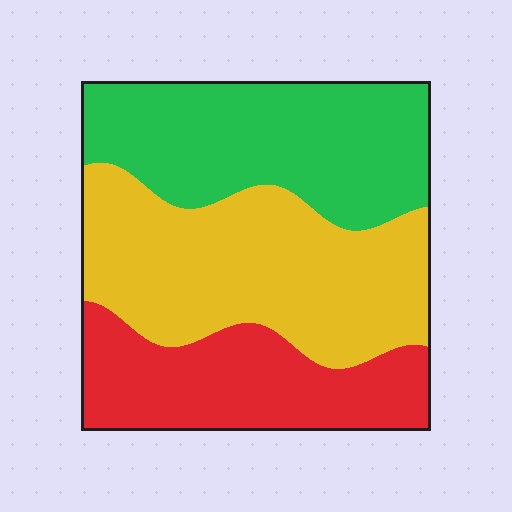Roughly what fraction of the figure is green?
Green takes up about one third (1/3) of the figure.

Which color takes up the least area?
Red, at roughly 25%.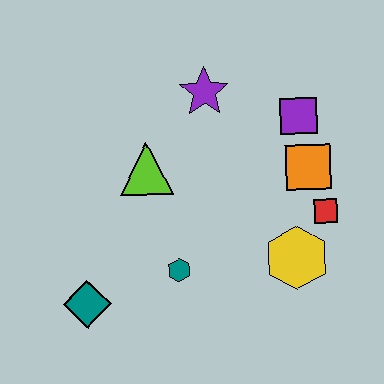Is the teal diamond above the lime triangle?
No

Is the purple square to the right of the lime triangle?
Yes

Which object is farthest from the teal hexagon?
The purple square is farthest from the teal hexagon.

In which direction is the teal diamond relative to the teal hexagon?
The teal diamond is to the left of the teal hexagon.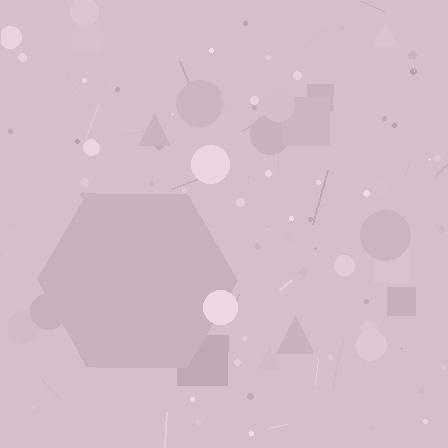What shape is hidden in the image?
A hexagon is hidden in the image.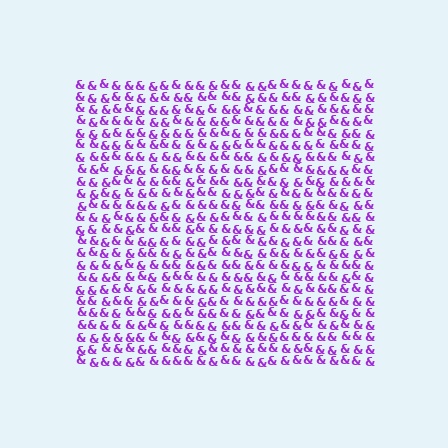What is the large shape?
The large shape is a square.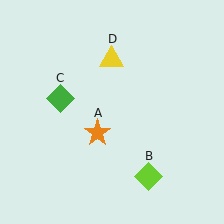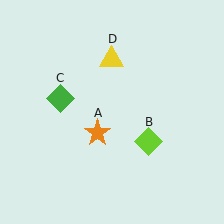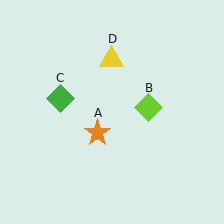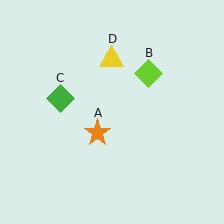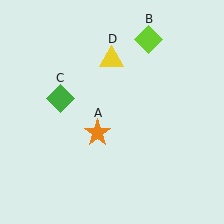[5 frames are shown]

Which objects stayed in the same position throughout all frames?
Orange star (object A) and green diamond (object C) and yellow triangle (object D) remained stationary.